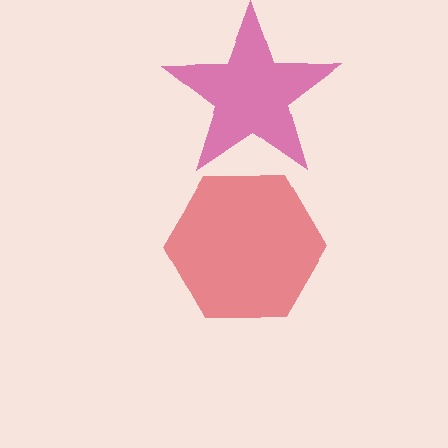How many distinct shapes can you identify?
There are 2 distinct shapes: a magenta star, a red hexagon.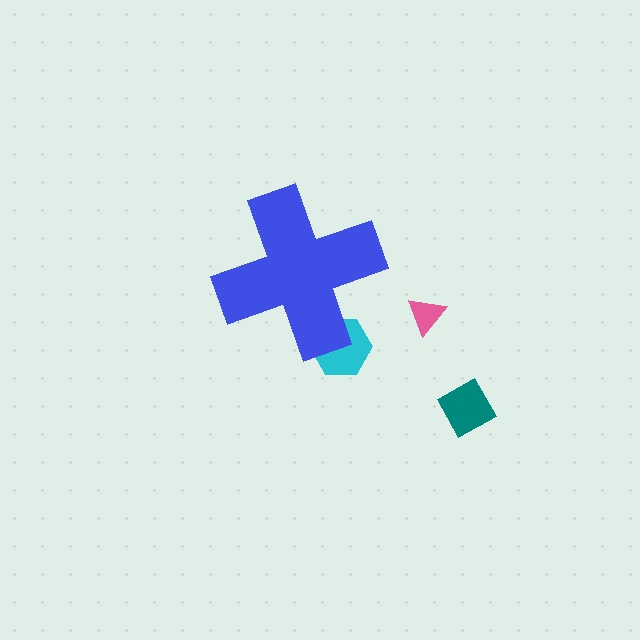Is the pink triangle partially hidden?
No, the pink triangle is fully visible.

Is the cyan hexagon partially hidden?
Yes, the cyan hexagon is partially hidden behind the blue cross.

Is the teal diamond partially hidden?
No, the teal diamond is fully visible.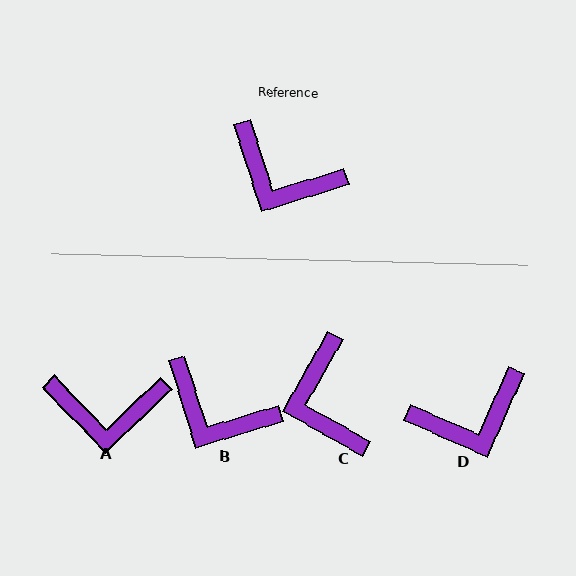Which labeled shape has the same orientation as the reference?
B.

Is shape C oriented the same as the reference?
No, it is off by about 47 degrees.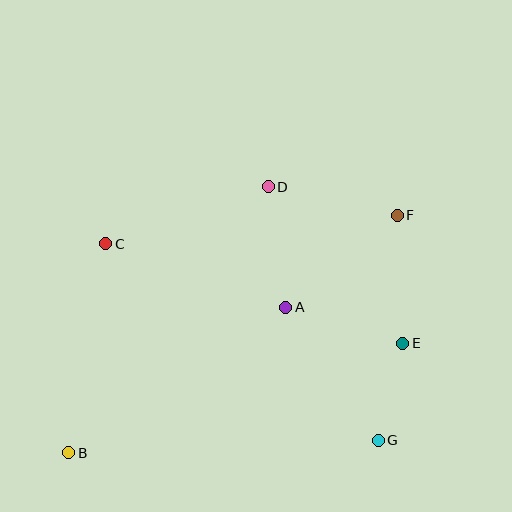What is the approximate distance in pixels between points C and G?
The distance between C and G is approximately 336 pixels.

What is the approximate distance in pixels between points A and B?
The distance between A and B is approximately 261 pixels.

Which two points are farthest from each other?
Points B and F are farthest from each other.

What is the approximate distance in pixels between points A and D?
The distance between A and D is approximately 122 pixels.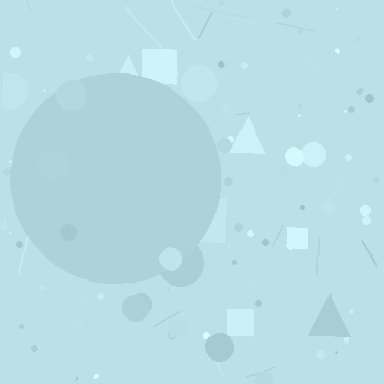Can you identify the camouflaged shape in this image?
The camouflaged shape is a circle.